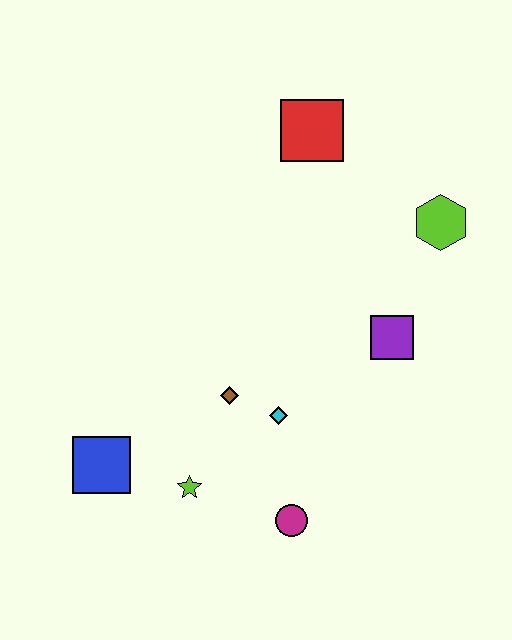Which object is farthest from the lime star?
The red square is farthest from the lime star.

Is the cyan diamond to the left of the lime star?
No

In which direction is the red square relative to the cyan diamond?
The red square is above the cyan diamond.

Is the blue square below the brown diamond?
Yes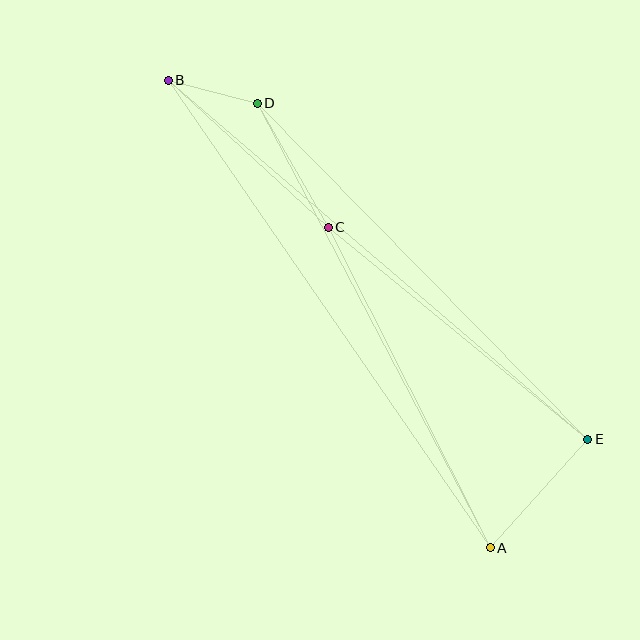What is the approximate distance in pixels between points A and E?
The distance between A and E is approximately 146 pixels.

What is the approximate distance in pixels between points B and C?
The distance between B and C is approximately 217 pixels.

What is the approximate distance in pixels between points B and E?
The distance between B and E is approximately 552 pixels.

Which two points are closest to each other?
Points B and D are closest to each other.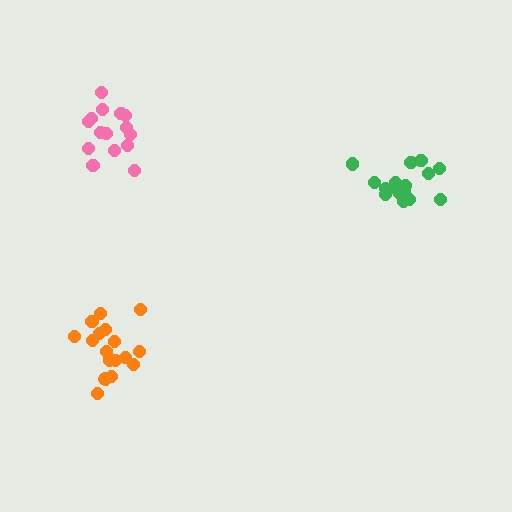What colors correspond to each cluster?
The clusters are colored: pink, orange, green.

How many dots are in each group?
Group 1: 15 dots, Group 2: 18 dots, Group 3: 16 dots (49 total).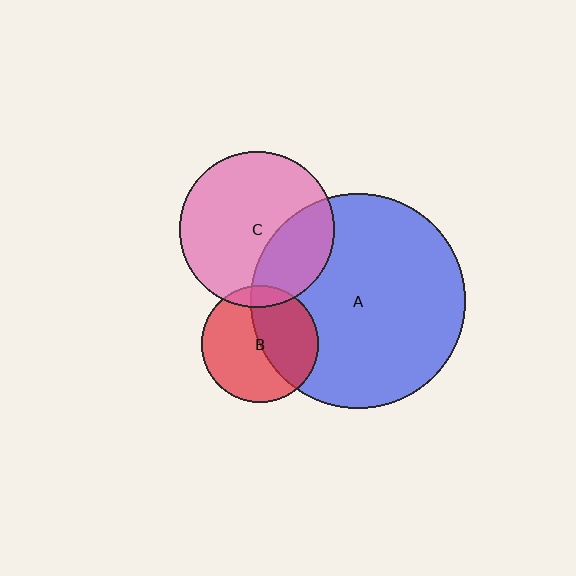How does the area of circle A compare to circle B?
Approximately 3.4 times.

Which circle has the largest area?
Circle A (blue).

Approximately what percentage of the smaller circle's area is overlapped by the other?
Approximately 30%.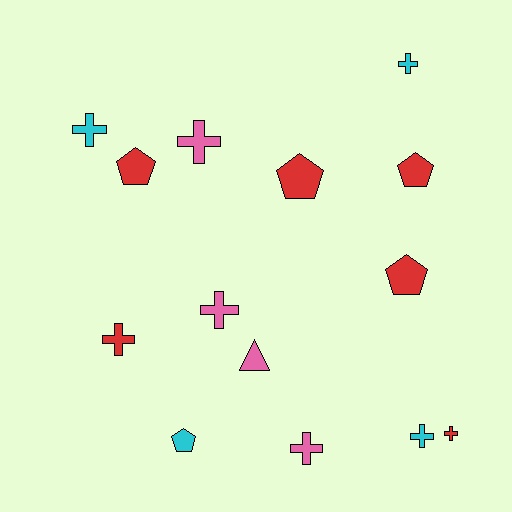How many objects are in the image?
There are 14 objects.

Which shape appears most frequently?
Cross, with 8 objects.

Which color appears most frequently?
Red, with 6 objects.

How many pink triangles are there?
There is 1 pink triangle.